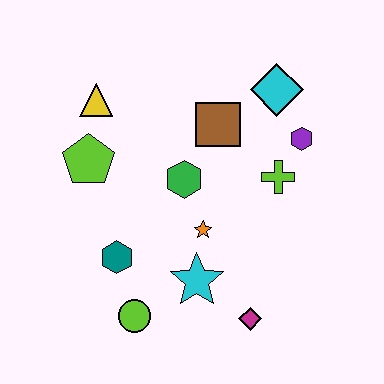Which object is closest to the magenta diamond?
The cyan star is closest to the magenta diamond.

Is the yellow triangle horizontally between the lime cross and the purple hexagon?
No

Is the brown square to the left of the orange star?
No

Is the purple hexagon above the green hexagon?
Yes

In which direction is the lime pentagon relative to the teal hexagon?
The lime pentagon is above the teal hexagon.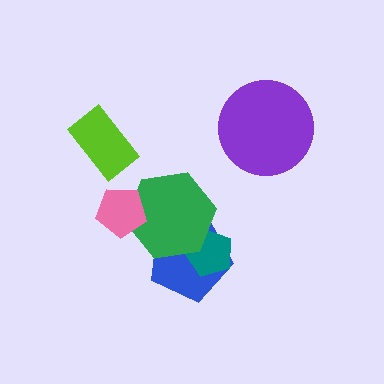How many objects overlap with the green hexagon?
3 objects overlap with the green hexagon.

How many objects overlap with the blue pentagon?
2 objects overlap with the blue pentagon.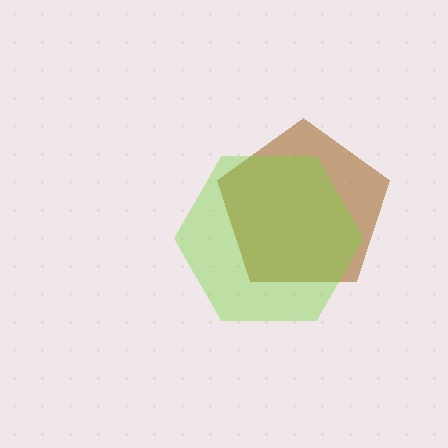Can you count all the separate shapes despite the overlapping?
Yes, there are 2 separate shapes.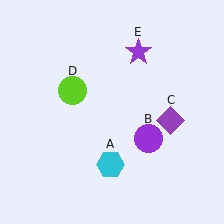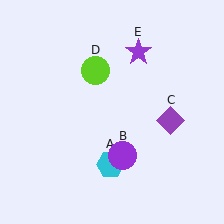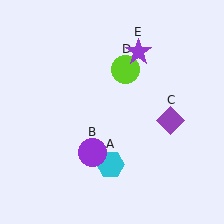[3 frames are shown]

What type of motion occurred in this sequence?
The purple circle (object B), lime circle (object D) rotated clockwise around the center of the scene.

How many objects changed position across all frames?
2 objects changed position: purple circle (object B), lime circle (object D).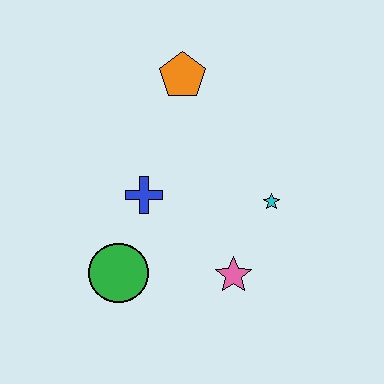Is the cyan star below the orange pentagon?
Yes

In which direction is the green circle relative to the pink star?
The green circle is to the left of the pink star.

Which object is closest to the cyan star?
The pink star is closest to the cyan star.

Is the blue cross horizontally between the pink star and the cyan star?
No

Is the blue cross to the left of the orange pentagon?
Yes